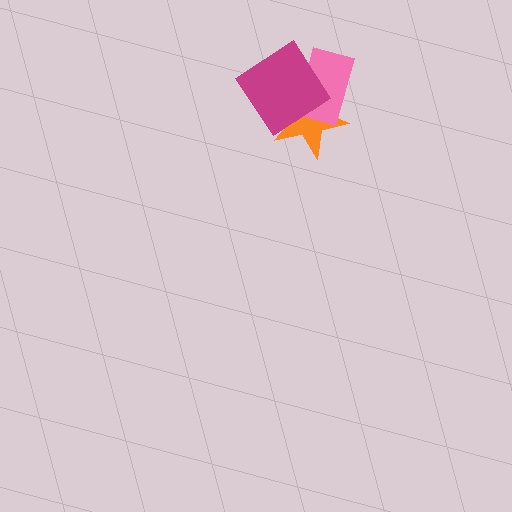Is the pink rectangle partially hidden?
Yes, it is partially covered by another shape.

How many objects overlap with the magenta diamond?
2 objects overlap with the magenta diamond.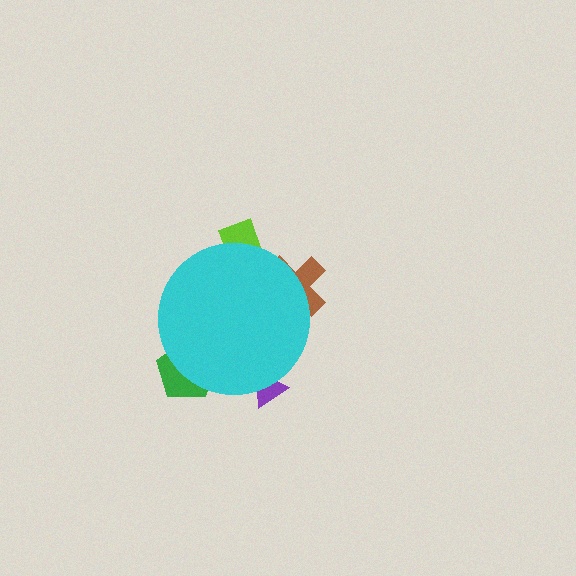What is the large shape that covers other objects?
A cyan circle.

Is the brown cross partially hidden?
Yes, the brown cross is partially hidden behind the cyan circle.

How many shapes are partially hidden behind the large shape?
4 shapes are partially hidden.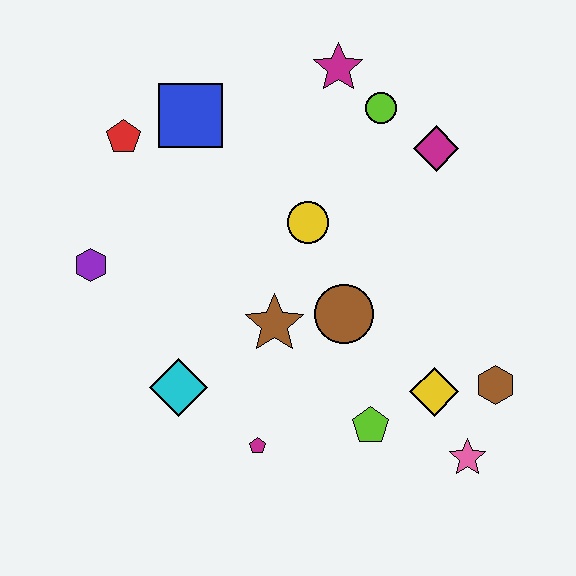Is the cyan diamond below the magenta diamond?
Yes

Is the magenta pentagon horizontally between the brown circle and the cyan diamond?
Yes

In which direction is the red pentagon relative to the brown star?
The red pentagon is above the brown star.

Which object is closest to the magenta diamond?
The lime circle is closest to the magenta diamond.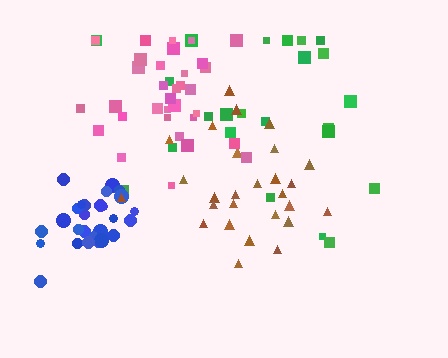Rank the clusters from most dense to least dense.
blue, pink, brown, green.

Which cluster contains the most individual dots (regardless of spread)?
Pink (33).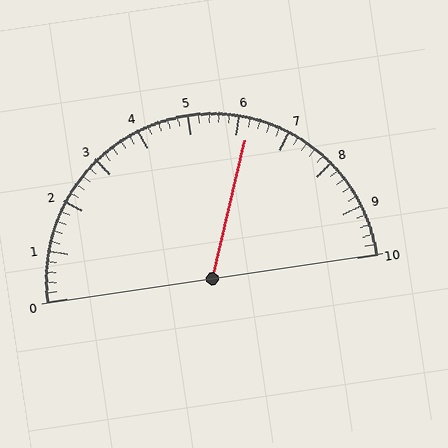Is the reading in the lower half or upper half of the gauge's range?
The reading is in the upper half of the range (0 to 10).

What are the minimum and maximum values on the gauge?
The gauge ranges from 0 to 10.